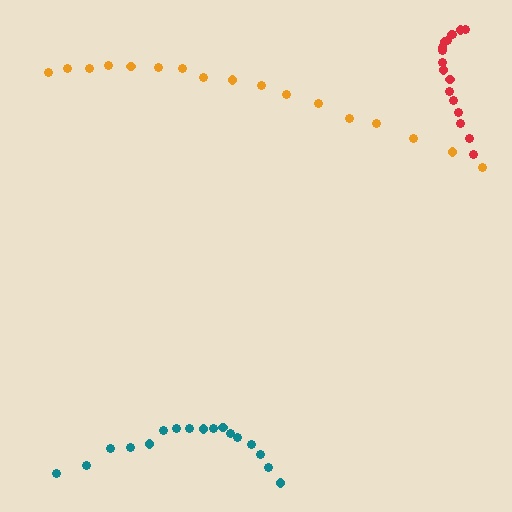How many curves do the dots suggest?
There are 3 distinct paths.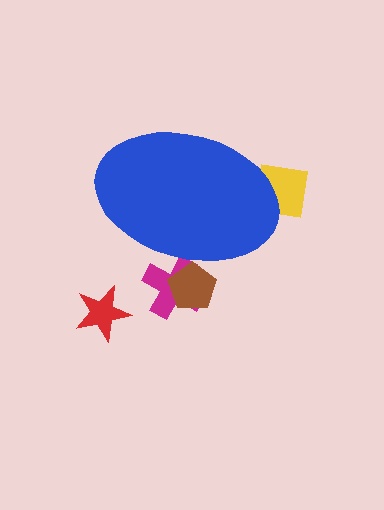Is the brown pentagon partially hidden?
Yes, the brown pentagon is partially hidden behind the blue ellipse.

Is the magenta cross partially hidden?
Yes, the magenta cross is partially hidden behind the blue ellipse.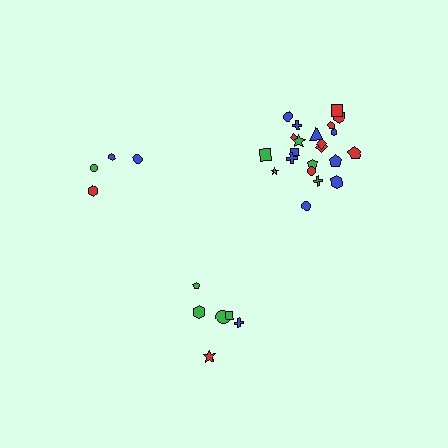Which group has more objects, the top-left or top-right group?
The top-right group.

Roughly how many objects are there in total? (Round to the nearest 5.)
Roughly 30 objects in total.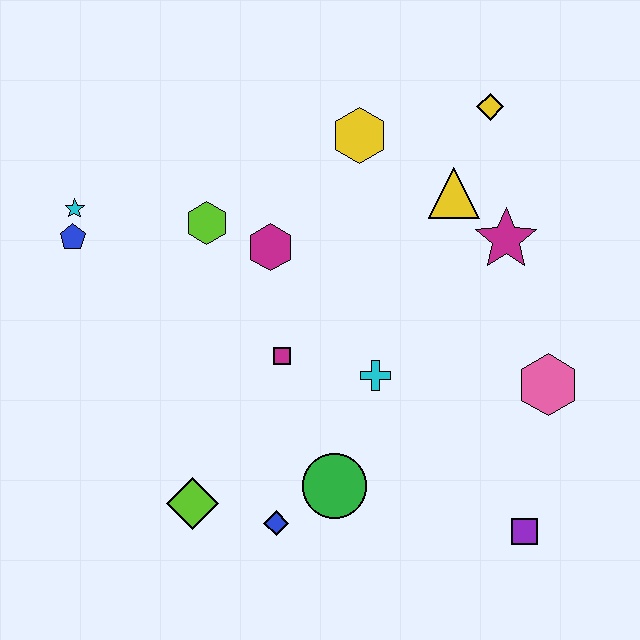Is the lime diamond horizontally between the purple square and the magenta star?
No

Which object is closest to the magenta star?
The yellow triangle is closest to the magenta star.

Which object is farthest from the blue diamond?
The yellow diamond is farthest from the blue diamond.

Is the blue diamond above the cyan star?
No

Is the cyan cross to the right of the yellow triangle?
No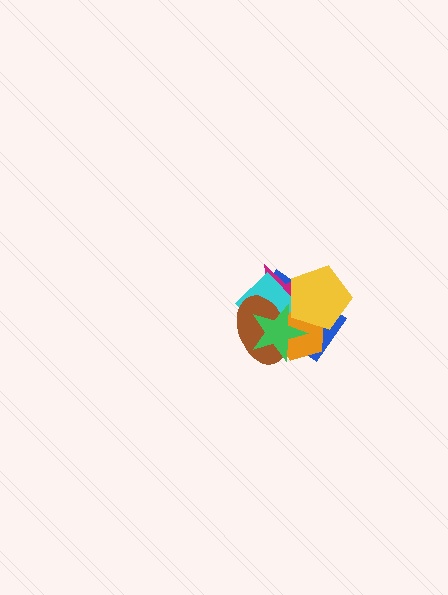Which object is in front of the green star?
The yellow pentagon is in front of the green star.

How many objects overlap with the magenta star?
6 objects overlap with the magenta star.